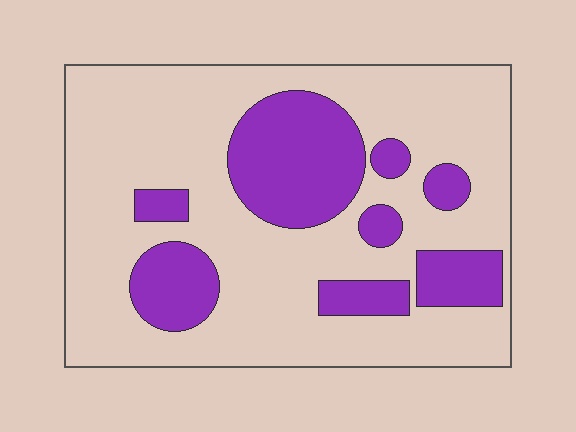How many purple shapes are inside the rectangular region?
8.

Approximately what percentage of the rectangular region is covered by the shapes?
Approximately 25%.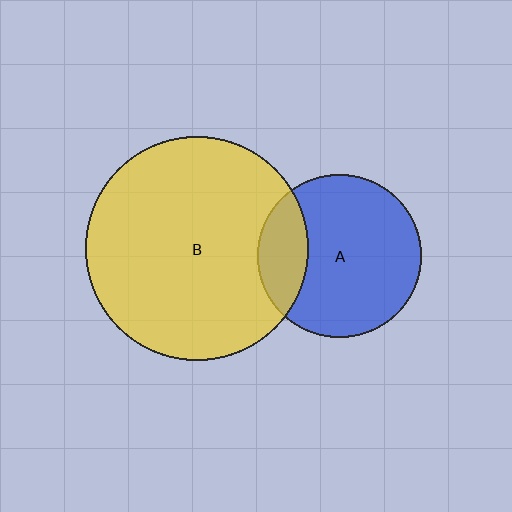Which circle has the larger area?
Circle B (yellow).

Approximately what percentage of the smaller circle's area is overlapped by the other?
Approximately 20%.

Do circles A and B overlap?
Yes.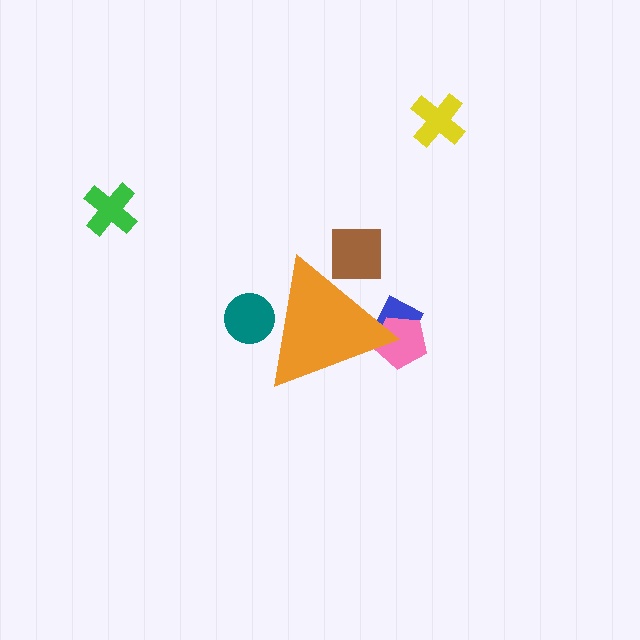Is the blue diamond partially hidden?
Yes, the blue diamond is partially hidden behind the orange triangle.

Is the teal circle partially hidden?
Yes, the teal circle is partially hidden behind the orange triangle.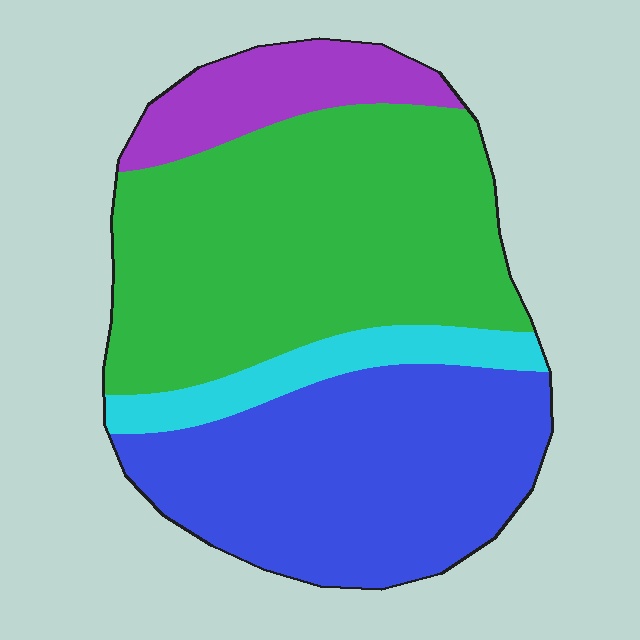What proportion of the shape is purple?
Purple takes up about one tenth (1/10) of the shape.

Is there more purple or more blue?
Blue.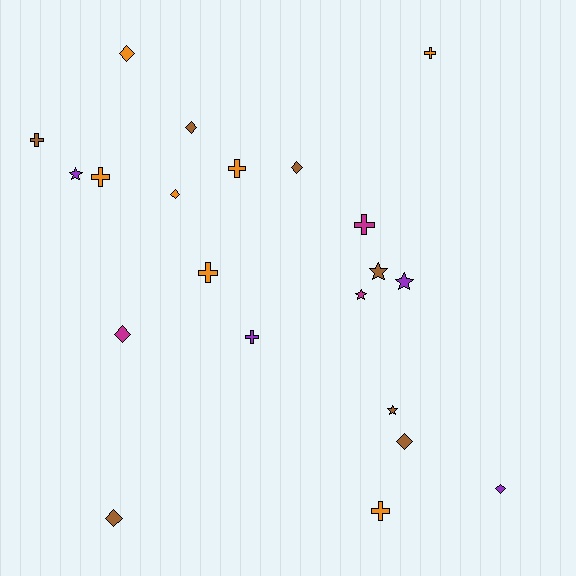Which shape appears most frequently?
Diamond, with 8 objects.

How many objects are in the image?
There are 21 objects.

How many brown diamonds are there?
There are 4 brown diamonds.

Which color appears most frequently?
Brown, with 7 objects.